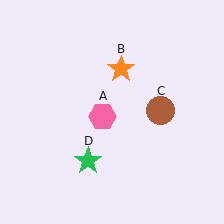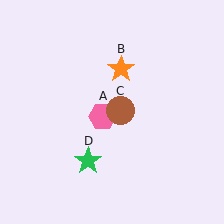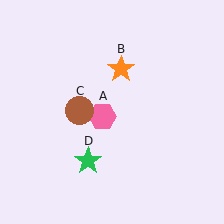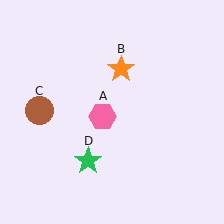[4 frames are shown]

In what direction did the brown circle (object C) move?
The brown circle (object C) moved left.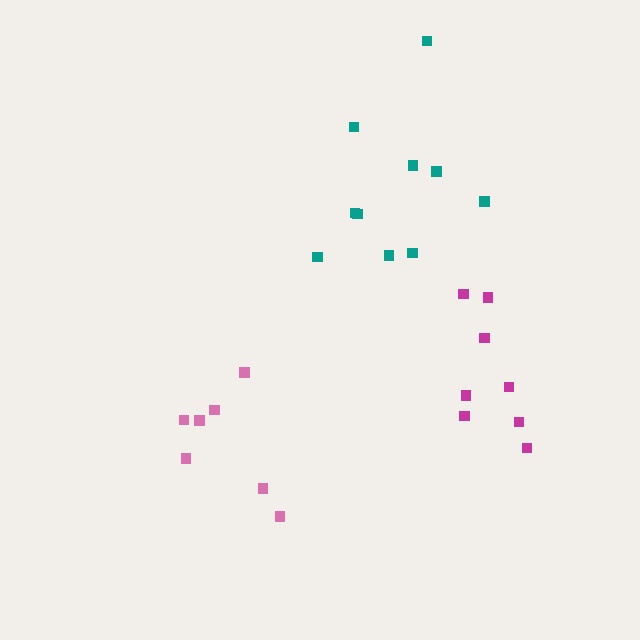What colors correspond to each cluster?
The clusters are colored: pink, magenta, teal.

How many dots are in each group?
Group 1: 7 dots, Group 2: 8 dots, Group 3: 10 dots (25 total).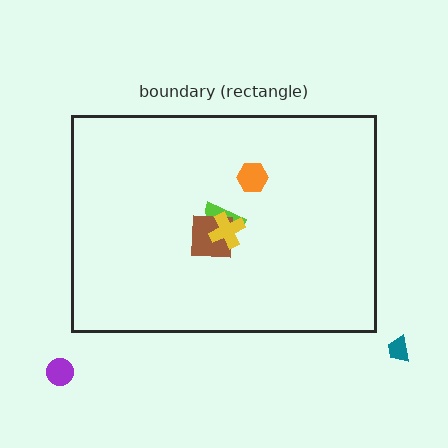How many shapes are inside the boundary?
4 inside, 2 outside.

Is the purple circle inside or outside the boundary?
Outside.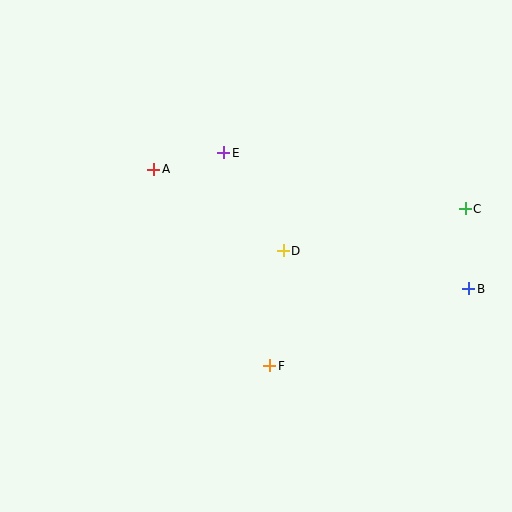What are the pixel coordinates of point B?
Point B is at (469, 289).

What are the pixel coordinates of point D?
Point D is at (283, 251).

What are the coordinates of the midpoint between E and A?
The midpoint between E and A is at (189, 161).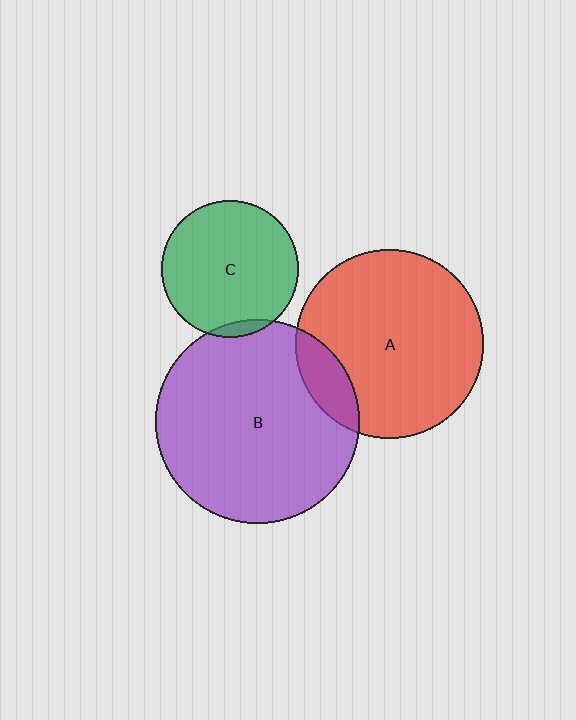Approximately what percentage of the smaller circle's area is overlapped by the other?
Approximately 15%.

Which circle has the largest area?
Circle B (purple).